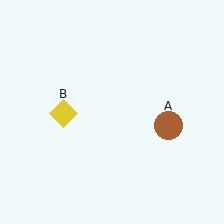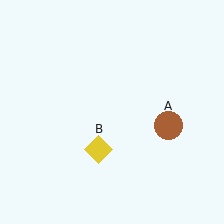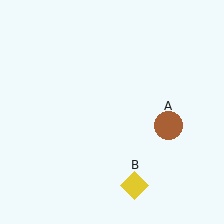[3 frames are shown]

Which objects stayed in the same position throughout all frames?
Brown circle (object A) remained stationary.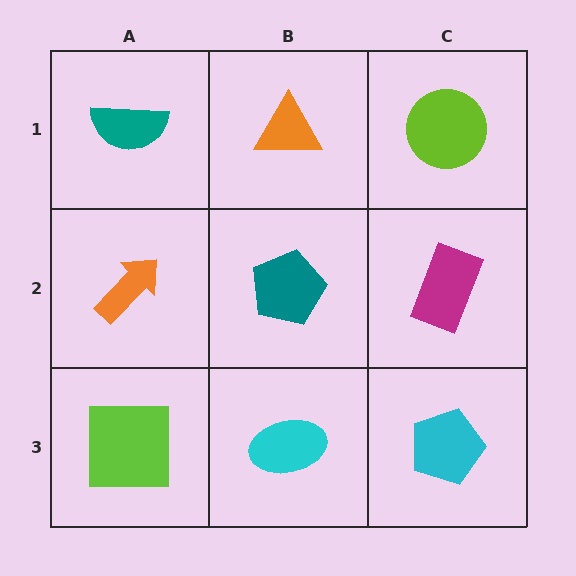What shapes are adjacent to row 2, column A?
A teal semicircle (row 1, column A), a lime square (row 3, column A), a teal pentagon (row 2, column B).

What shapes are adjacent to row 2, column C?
A lime circle (row 1, column C), a cyan pentagon (row 3, column C), a teal pentagon (row 2, column B).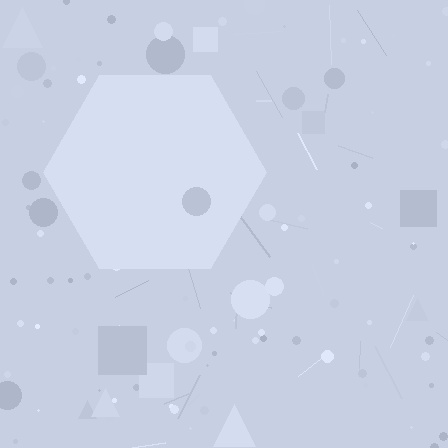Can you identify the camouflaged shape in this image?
The camouflaged shape is a hexagon.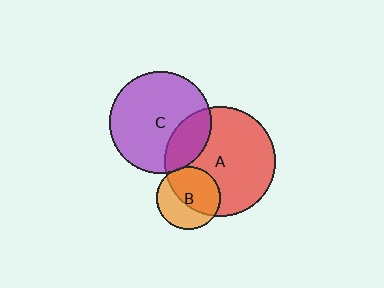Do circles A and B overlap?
Yes.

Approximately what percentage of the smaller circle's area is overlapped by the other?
Approximately 60%.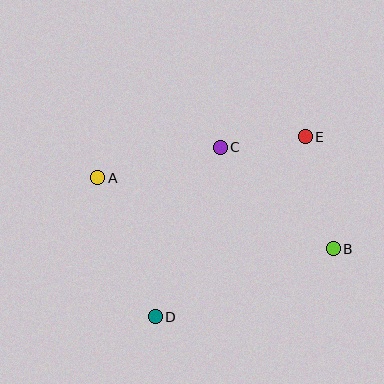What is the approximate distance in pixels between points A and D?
The distance between A and D is approximately 151 pixels.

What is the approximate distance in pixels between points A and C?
The distance between A and C is approximately 126 pixels.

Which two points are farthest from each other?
Points A and B are farthest from each other.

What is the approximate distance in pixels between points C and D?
The distance between C and D is approximately 182 pixels.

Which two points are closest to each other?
Points C and E are closest to each other.